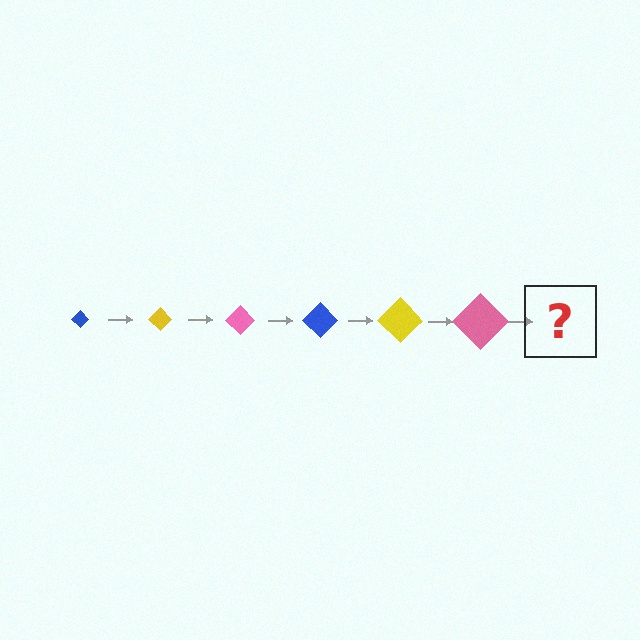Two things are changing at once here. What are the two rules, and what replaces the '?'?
The two rules are that the diamond grows larger each step and the color cycles through blue, yellow, and pink. The '?' should be a blue diamond, larger than the previous one.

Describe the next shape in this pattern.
It should be a blue diamond, larger than the previous one.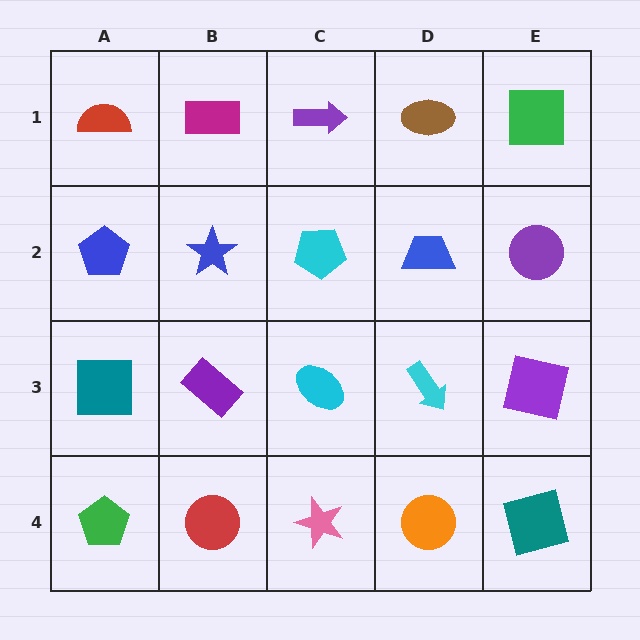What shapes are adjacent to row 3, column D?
A blue trapezoid (row 2, column D), an orange circle (row 4, column D), a cyan ellipse (row 3, column C), a purple square (row 3, column E).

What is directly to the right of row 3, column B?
A cyan ellipse.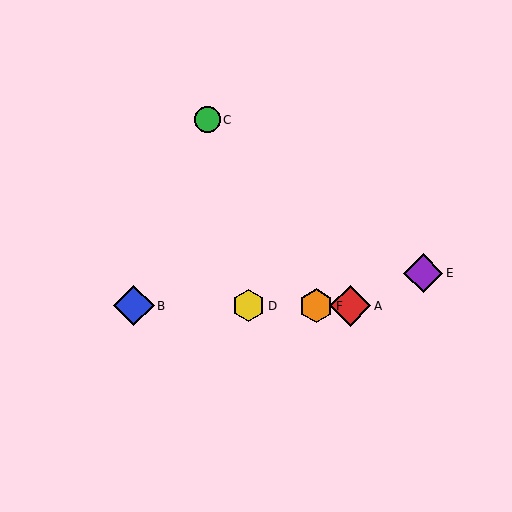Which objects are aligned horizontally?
Objects A, B, D, F are aligned horizontally.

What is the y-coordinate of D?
Object D is at y≈306.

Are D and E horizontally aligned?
No, D is at y≈306 and E is at y≈273.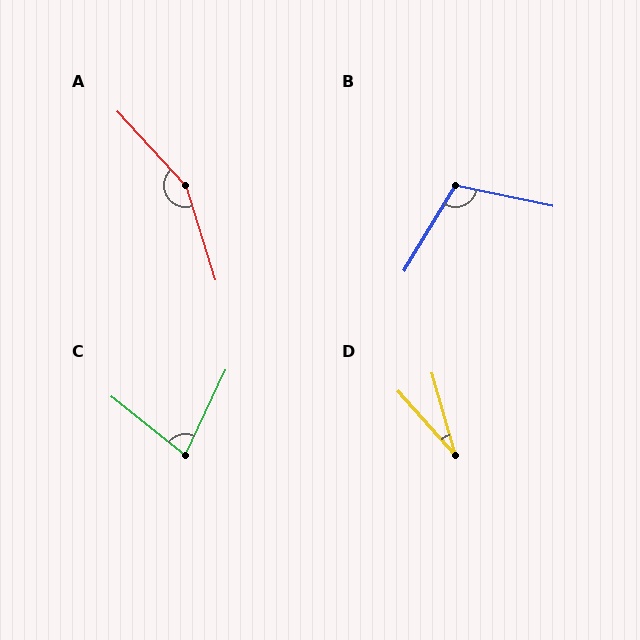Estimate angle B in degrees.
Approximately 109 degrees.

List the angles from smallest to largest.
D (26°), C (77°), B (109°), A (155°).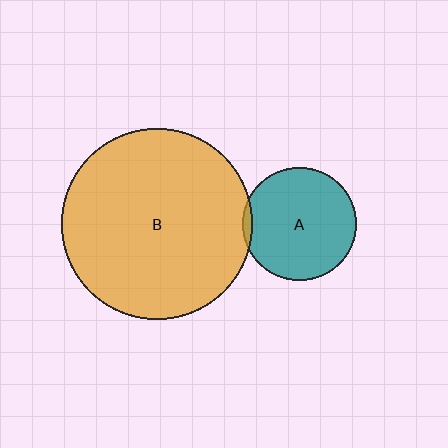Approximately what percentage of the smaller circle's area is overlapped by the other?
Approximately 5%.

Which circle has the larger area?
Circle B (orange).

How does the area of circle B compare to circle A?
Approximately 2.8 times.